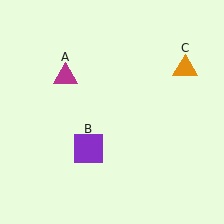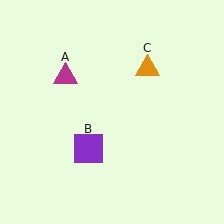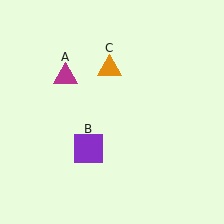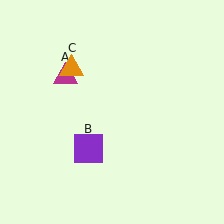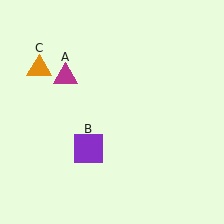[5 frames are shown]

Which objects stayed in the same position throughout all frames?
Magenta triangle (object A) and purple square (object B) remained stationary.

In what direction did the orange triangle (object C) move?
The orange triangle (object C) moved left.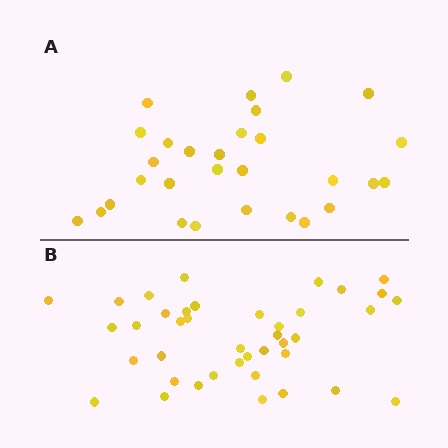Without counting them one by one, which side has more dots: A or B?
Region B (the bottom region) has more dots.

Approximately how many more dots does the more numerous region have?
Region B has roughly 12 or so more dots than region A.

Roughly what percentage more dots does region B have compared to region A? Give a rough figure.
About 40% more.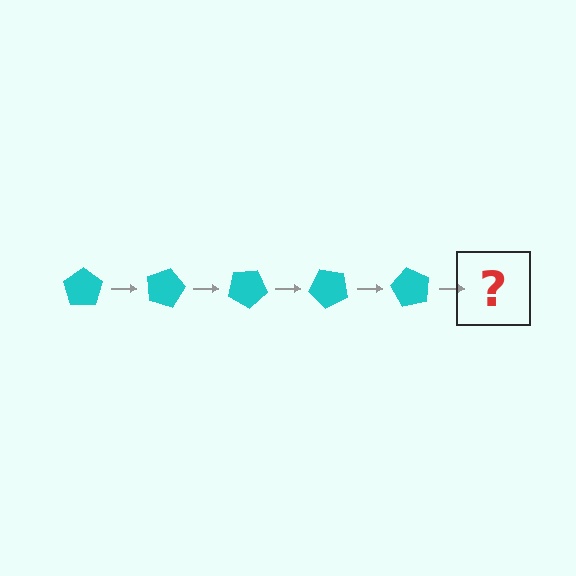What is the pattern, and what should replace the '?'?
The pattern is that the pentagon rotates 15 degrees each step. The '?' should be a cyan pentagon rotated 75 degrees.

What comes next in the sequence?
The next element should be a cyan pentagon rotated 75 degrees.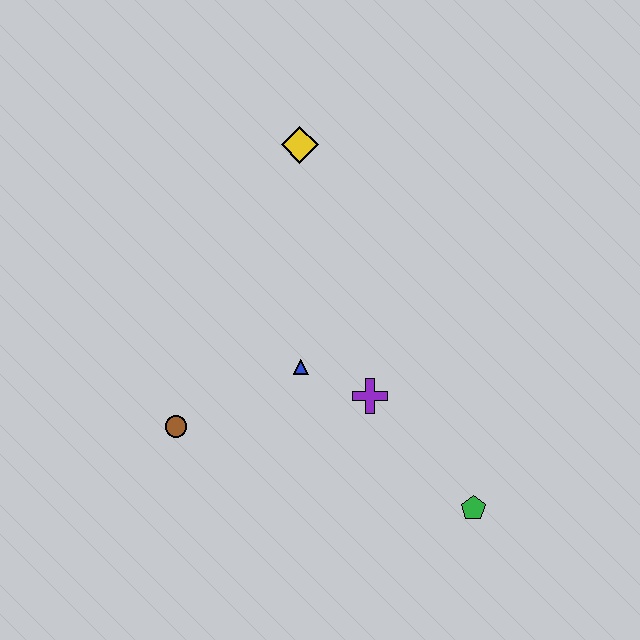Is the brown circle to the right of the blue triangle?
No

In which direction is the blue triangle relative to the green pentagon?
The blue triangle is to the left of the green pentagon.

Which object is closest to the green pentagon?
The purple cross is closest to the green pentagon.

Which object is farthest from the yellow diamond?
The green pentagon is farthest from the yellow diamond.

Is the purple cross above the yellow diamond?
No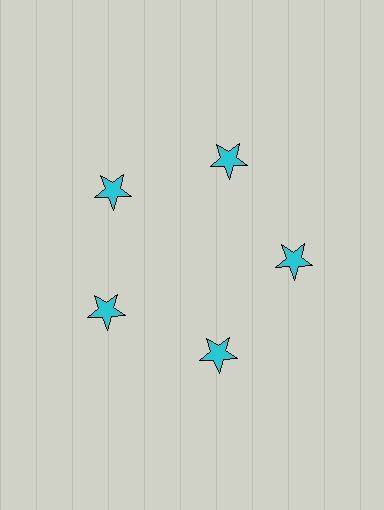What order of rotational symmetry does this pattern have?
This pattern has 5-fold rotational symmetry.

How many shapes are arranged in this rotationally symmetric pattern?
There are 5 shapes, arranged in 5 groups of 1.